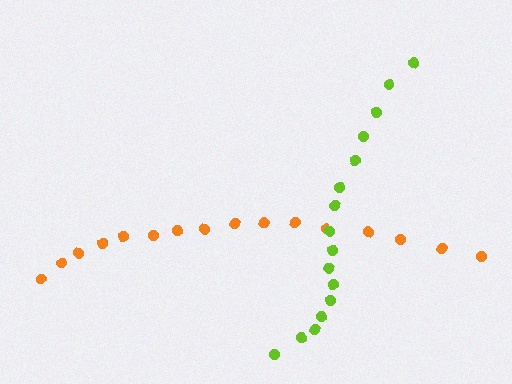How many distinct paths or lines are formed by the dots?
There are 2 distinct paths.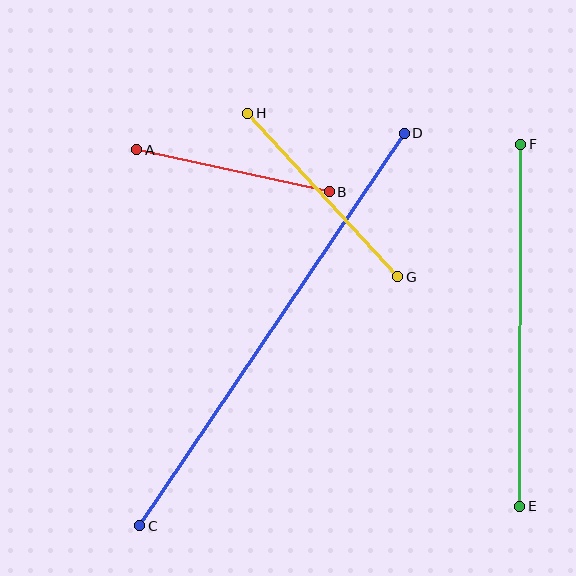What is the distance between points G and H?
The distance is approximately 222 pixels.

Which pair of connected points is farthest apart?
Points C and D are farthest apart.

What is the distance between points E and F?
The distance is approximately 362 pixels.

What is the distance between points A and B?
The distance is approximately 197 pixels.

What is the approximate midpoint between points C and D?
The midpoint is at approximately (272, 329) pixels.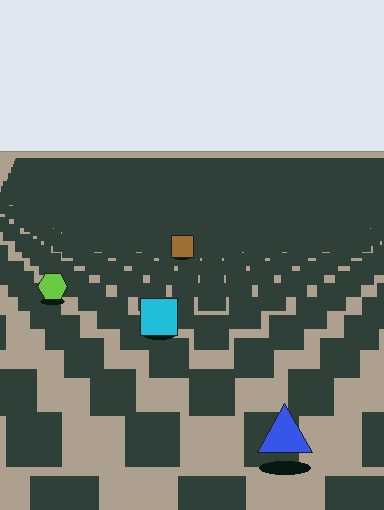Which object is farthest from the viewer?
The brown square is farthest from the viewer. It appears smaller and the ground texture around it is denser.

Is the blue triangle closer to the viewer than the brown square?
Yes. The blue triangle is closer — you can tell from the texture gradient: the ground texture is coarser near it.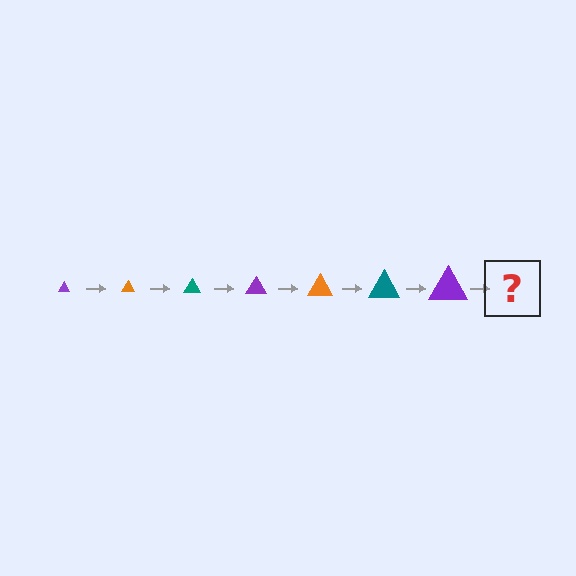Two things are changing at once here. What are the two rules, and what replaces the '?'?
The two rules are that the triangle grows larger each step and the color cycles through purple, orange, and teal. The '?' should be an orange triangle, larger than the previous one.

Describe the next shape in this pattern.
It should be an orange triangle, larger than the previous one.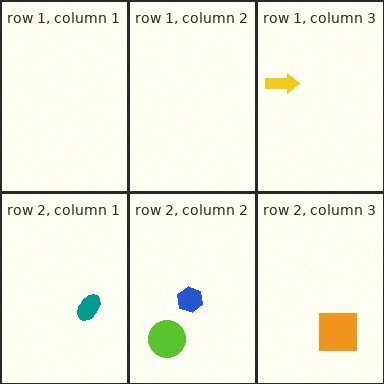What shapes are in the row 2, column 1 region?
The teal ellipse.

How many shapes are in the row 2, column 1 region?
1.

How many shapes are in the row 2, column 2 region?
2.